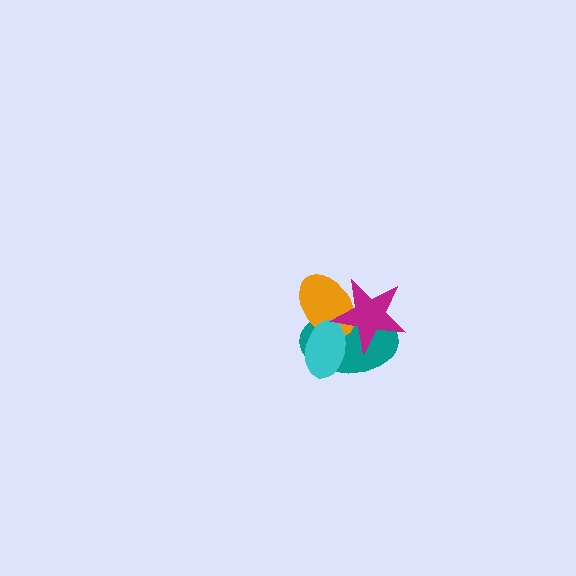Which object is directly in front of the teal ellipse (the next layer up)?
The orange ellipse is directly in front of the teal ellipse.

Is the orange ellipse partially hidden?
Yes, it is partially covered by another shape.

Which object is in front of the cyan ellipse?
The magenta star is in front of the cyan ellipse.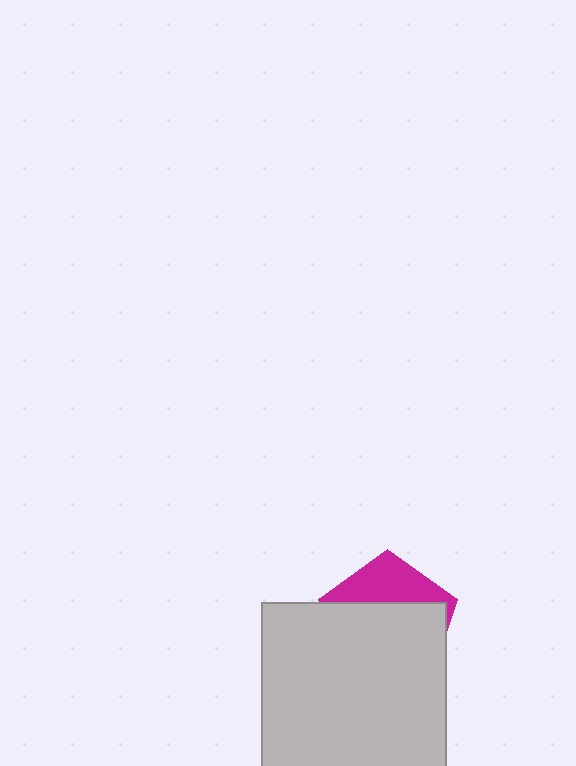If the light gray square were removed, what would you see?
You would see the complete magenta pentagon.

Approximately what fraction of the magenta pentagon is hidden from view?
Roughly 69% of the magenta pentagon is hidden behind the light gray square.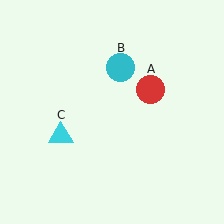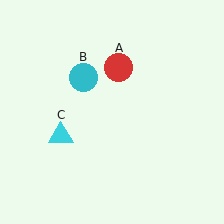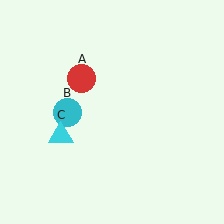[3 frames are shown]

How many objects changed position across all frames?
2 objects changed position: red circle (object A), cyan circle (object B).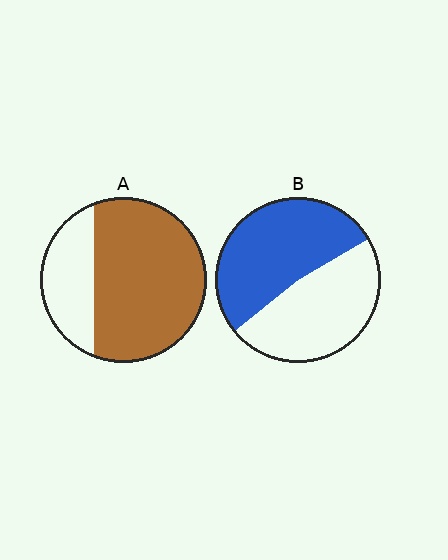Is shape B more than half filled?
Roughly half.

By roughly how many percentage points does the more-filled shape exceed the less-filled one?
By roughly 20 percentage points (A over B).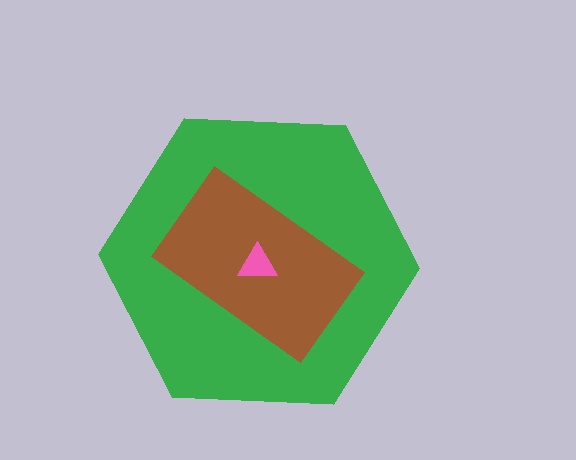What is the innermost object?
The pink triangle.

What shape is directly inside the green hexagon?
The brown rectangle.